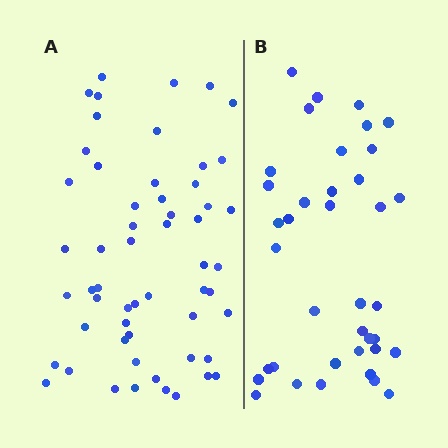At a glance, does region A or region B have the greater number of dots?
Region A (the left region) has more dots.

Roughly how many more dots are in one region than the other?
Region A has approximately 20 more dots than region B.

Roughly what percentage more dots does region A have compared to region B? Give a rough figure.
About 45% more.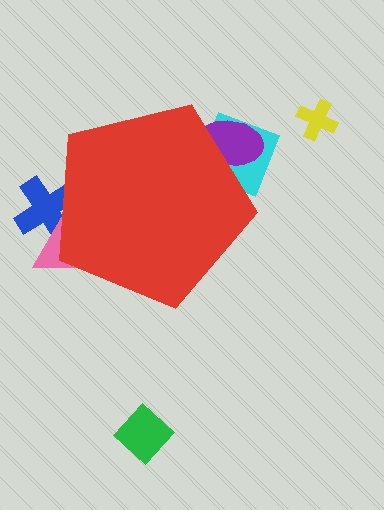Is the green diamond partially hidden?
No, the green diamond is fully visible.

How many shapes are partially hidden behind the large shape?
4 shapes are partially hidden.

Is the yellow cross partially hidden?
No, the yellow cross is fully visible.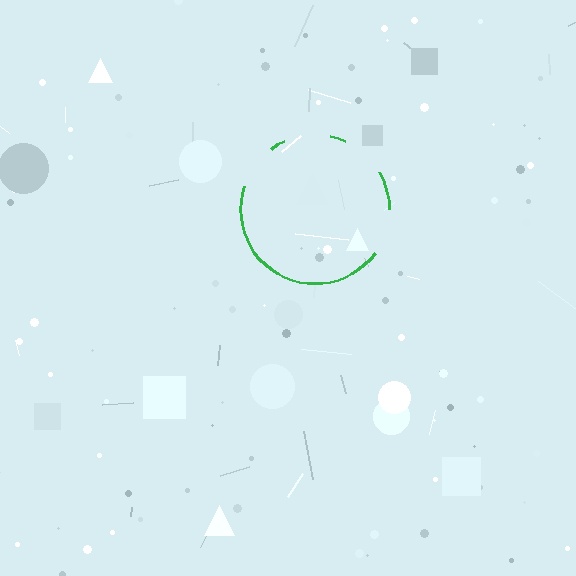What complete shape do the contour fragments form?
The contour fragments form a circle.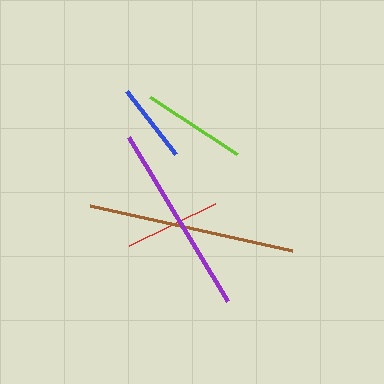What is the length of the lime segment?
The lime segment is approximately 104 pixels long.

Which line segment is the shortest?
The blue line is the shortest at approximately 79 pixels.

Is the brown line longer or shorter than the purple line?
The brown line is longer than the purple line.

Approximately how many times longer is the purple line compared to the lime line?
The purple line is approximately 1.8 times the length of the lime line.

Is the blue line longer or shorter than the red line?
The red line is longer than the blue line.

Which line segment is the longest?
The brown line is the longest at approximately 207 pixels.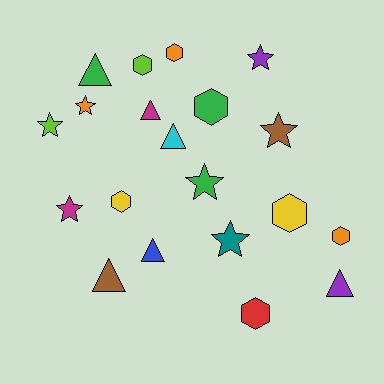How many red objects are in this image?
There is 1 red object.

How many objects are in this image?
There are 20 objects.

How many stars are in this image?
There are 7 stars.